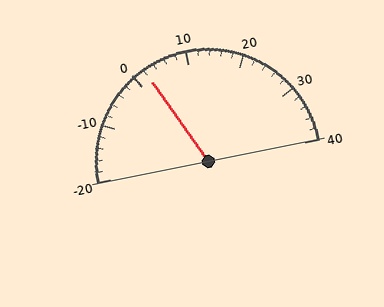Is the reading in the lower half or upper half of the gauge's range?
The reading is in the lower half of the range (-20 to 40).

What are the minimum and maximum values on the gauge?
The gauge ranges from -20 to 40.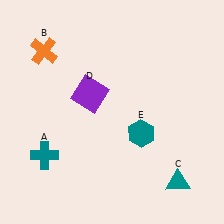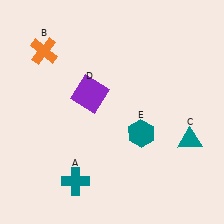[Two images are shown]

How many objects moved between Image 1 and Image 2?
2 objects moved between the two images.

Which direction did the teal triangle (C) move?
The teal triangle (C) moved up.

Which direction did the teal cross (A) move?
The teal cross (A) moved right.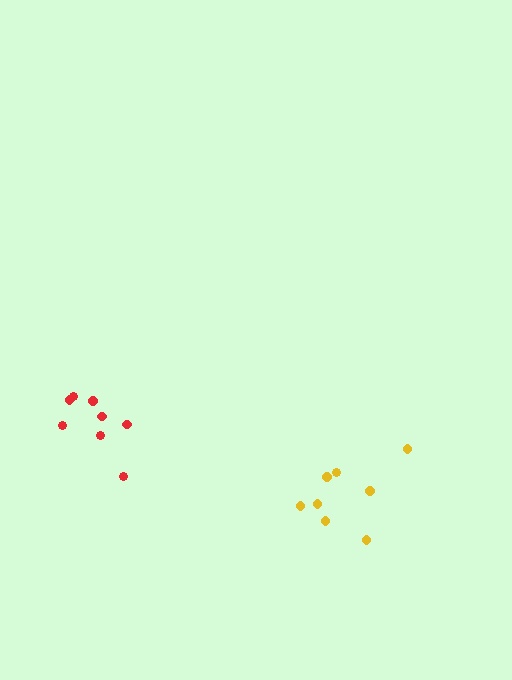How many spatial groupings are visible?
There are 2 spatial groupings.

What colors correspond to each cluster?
The clusters are colored: red, yellow.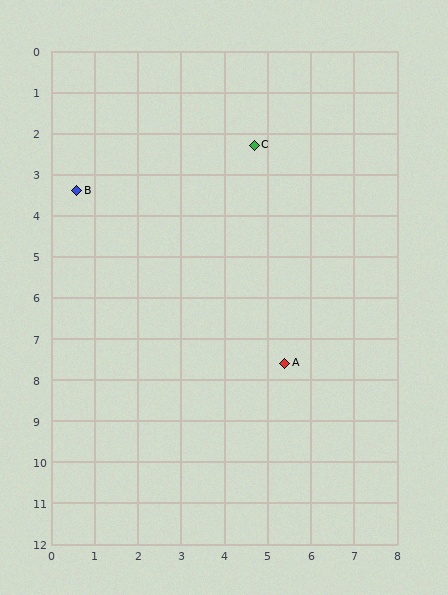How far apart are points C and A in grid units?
Points C and A are about 5.3 grid units apart.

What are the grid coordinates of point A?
Point A is at approximately (5.4, 7.6).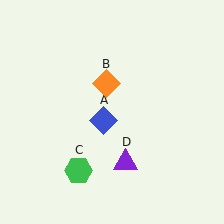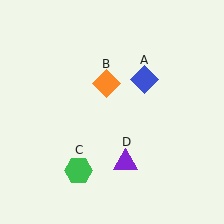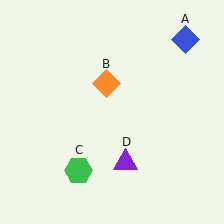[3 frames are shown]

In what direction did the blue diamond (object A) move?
The blue diamond (object A) moved up and to the right.